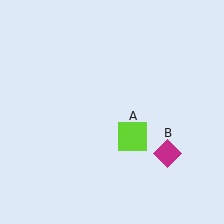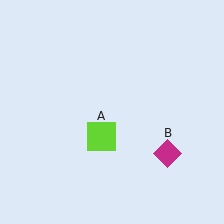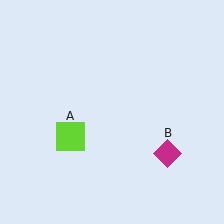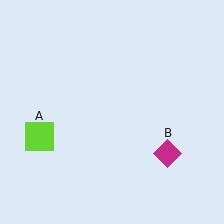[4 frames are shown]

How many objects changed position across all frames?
1 object changed position: lime square (object A).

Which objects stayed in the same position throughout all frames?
Magenta diamond (object B) remained stationary.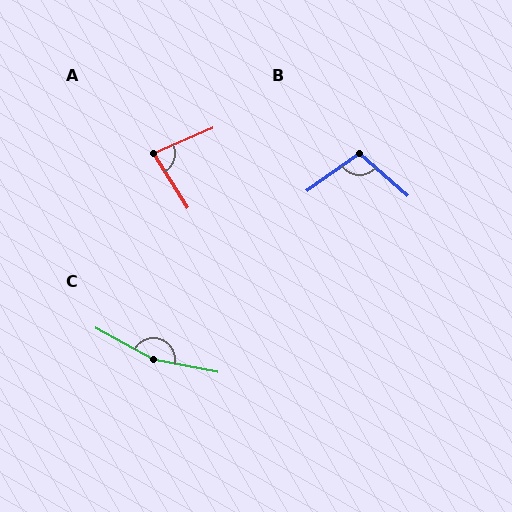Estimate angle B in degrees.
Approximately 104 degrees.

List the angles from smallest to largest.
A (81°), B (104°), C (161°).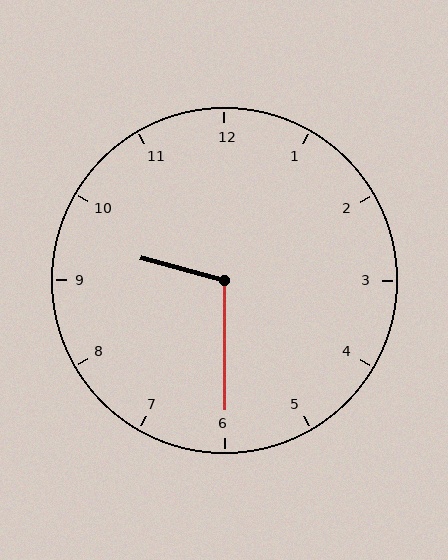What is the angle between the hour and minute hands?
Approximately 105 degrees.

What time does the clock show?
9:30.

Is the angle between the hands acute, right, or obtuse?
It is obtuse.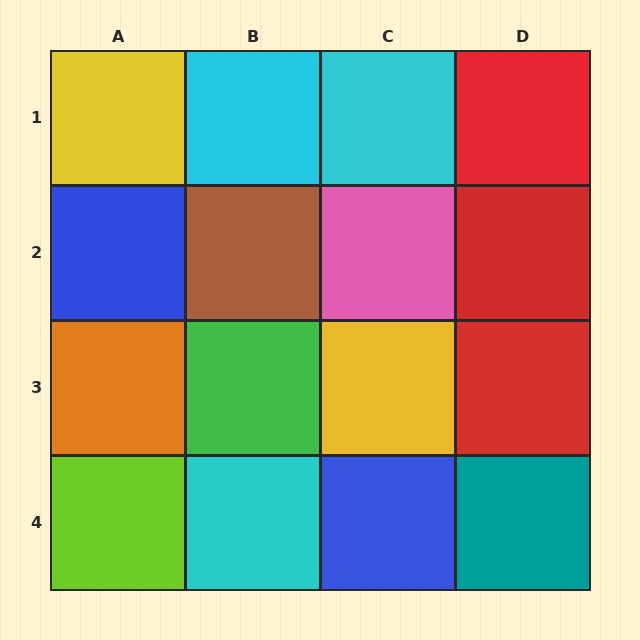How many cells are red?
3 cells are red.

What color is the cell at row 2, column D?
Red.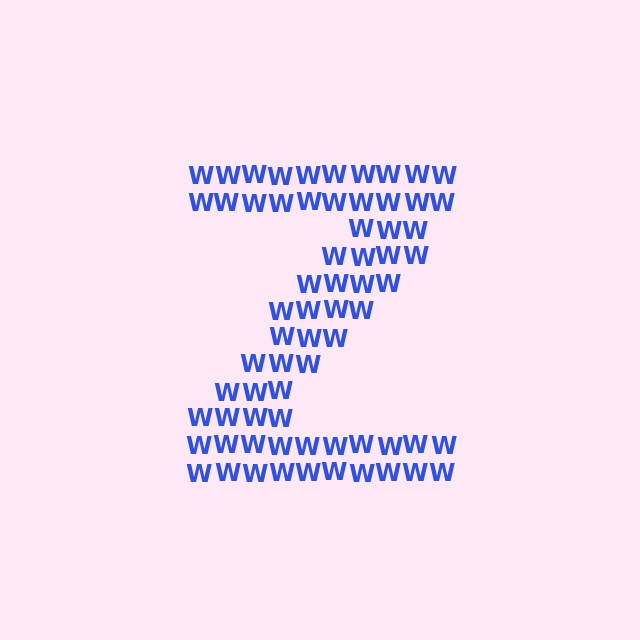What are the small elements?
The small elements are letter W's.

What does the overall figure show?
The overall figure shows the letter Z.